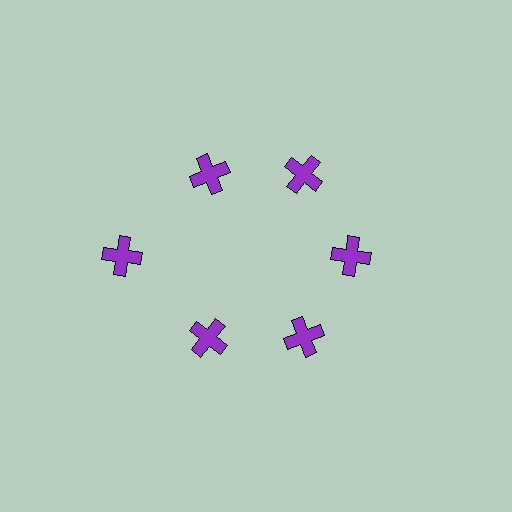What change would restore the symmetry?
The symmetry would be restored by moving it inward, back onto the ring so that all 6 crosses sit at equal angles and equal distance from the center.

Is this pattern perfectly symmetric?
No. The 6 purple crosses are arranged in a ring, but one element near the 9 o'clock position is pushed outward from the center, breaking the 6-fold rotational symmetry.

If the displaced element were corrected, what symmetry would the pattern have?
It would have 6-fold rotational symmetry — the pattern would map onto itself every 60 degrees.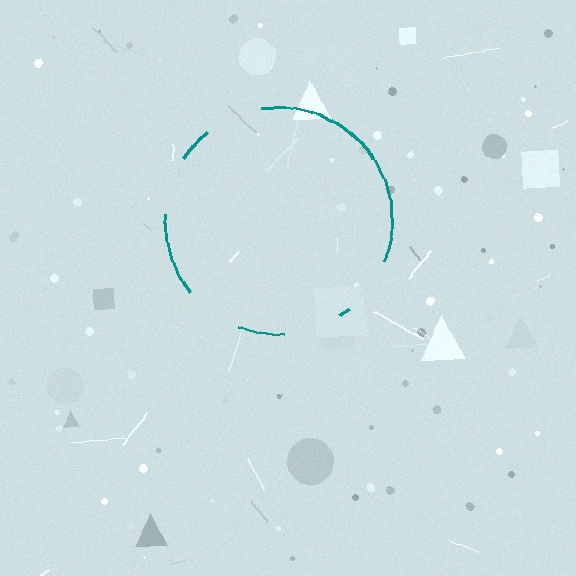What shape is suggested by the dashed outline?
The dashed outline suggests a circle.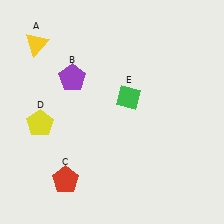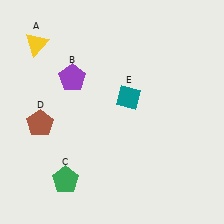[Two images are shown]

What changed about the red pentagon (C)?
In Image 1, C is red. In Image 2, it changed to green.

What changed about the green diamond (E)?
In Image 1, E is green. In Image 2, it changed to teal.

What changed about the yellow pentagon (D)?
In Image 1, D is yellow. In Image 2, it changed to brown.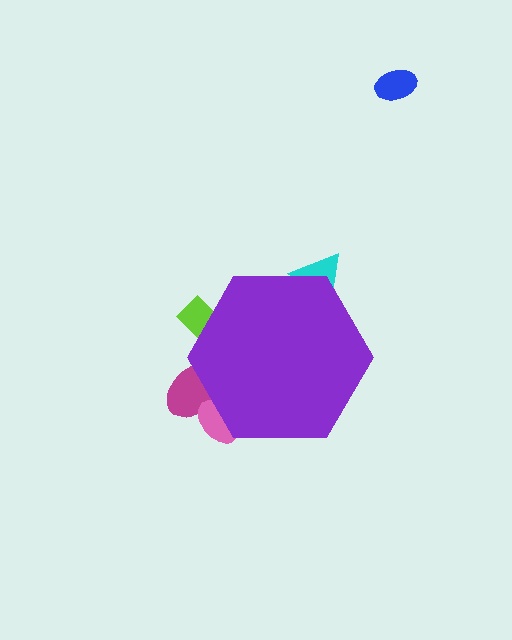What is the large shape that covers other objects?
A purple hexagon.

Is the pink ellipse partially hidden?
Yes, the pink ellipse is partially hidden behind the purple hexagon.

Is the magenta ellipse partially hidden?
Yes, the magenta ellipse is partially hidden behind the purple hexagon.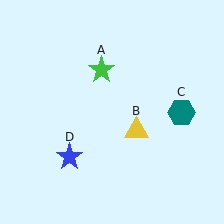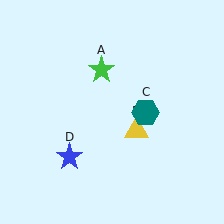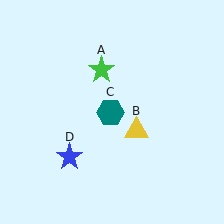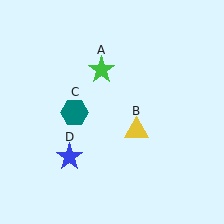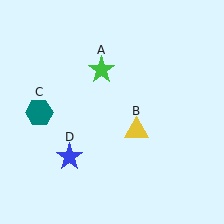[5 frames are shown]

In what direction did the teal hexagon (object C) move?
The teal hexagon (object C) moved left.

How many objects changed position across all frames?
1 object changed position: teal hexagon (object C).